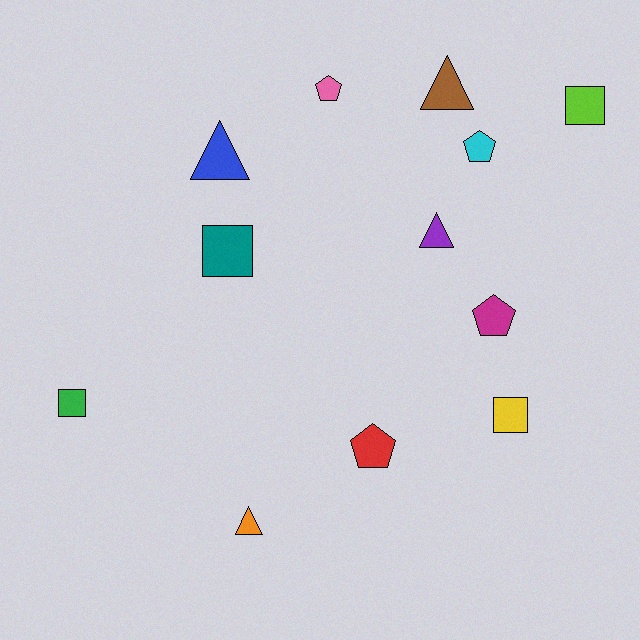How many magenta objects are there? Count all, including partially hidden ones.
There is 1 magenta object.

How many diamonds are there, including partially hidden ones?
There are no diamonds.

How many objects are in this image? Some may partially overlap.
There are 12 objects.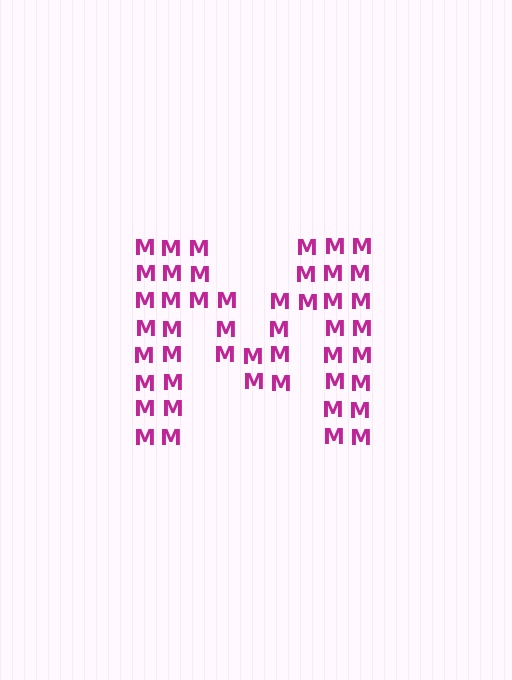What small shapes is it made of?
It is made of small letter M's.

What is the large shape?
The large shape is the letter M.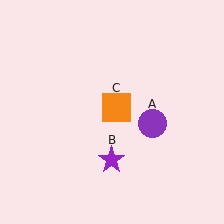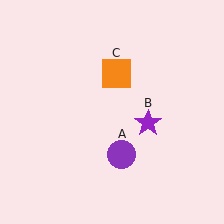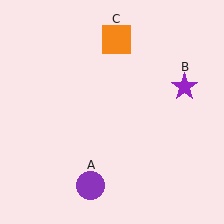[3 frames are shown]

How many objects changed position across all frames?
3 objects changed position: purple circle (object A), purple star (object B), orange square (object C).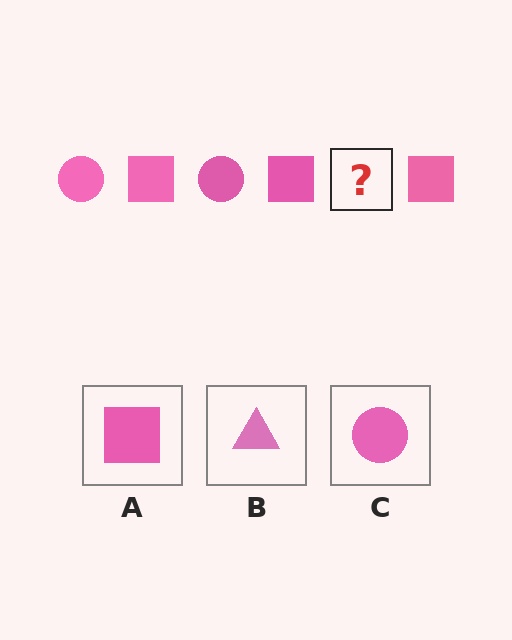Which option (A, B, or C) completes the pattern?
C.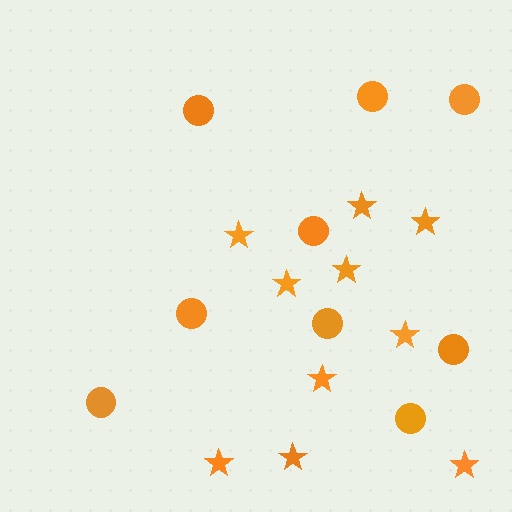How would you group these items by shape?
There are 2 groups: one group of stars (10) and one group of circles (9).